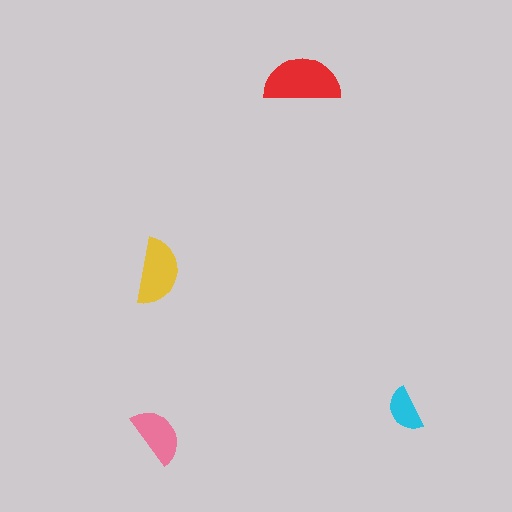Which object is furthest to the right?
The cyan semicircle is rightmost.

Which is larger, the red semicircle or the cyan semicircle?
The red one.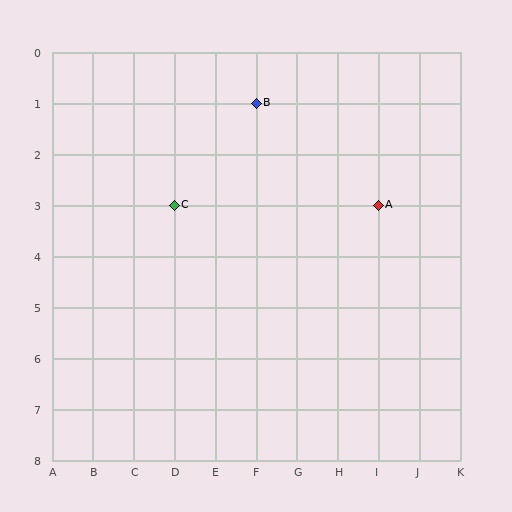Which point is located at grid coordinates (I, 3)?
Point A is at (I, 3).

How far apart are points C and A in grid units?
Points C and A are 5 columns apart.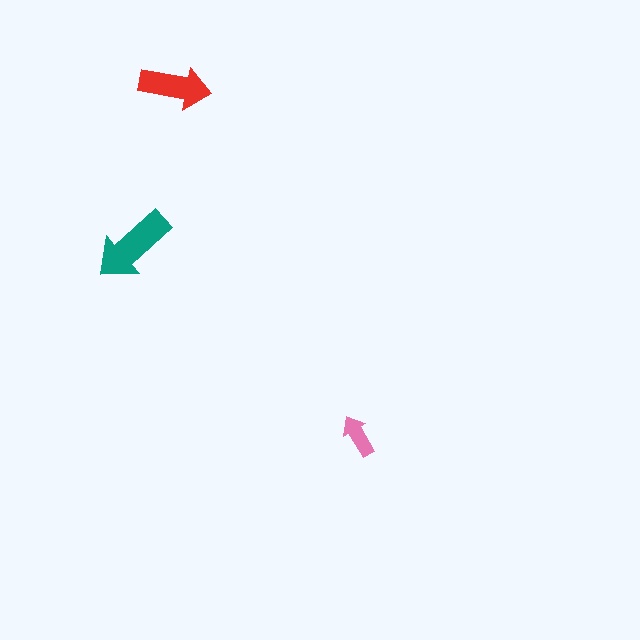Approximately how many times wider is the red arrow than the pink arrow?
About 1.5 times wider.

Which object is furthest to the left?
The teal arrow is leftmost.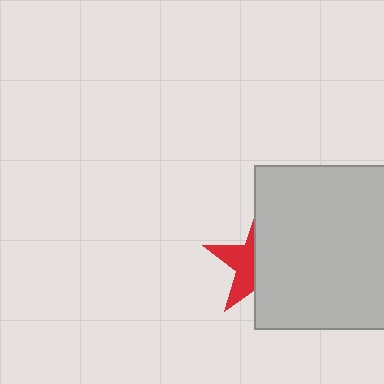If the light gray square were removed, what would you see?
You would see the complete red star.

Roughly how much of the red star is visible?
A small part of it is visible (roughly 40%).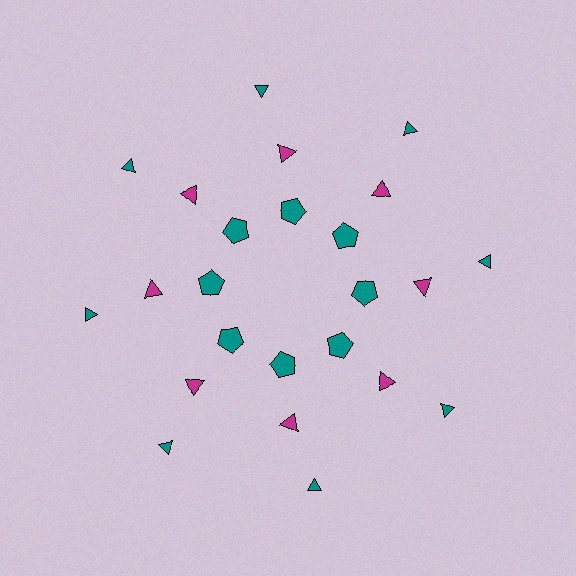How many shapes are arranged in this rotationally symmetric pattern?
There are 24 shapes, arranged in 8 groups of 3.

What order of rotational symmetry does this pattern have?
This pattern has 8-fold rotational symmetry.